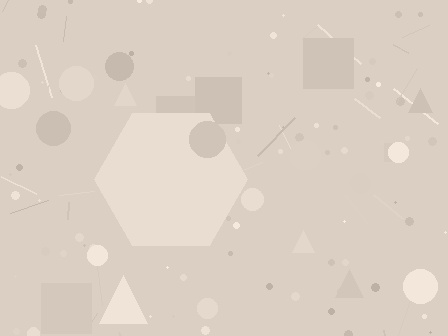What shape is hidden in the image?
A hexagon is hidden in the image.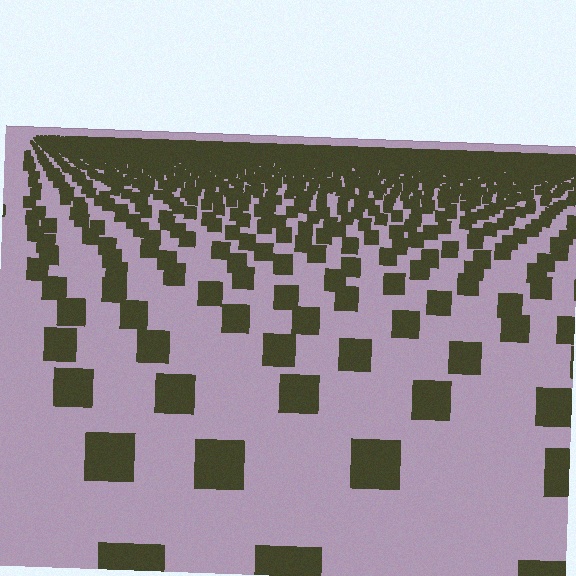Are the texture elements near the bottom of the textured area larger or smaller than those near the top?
Larger. Near the bottom, elements are closer to the viewer and appear at a bigger on-screen size.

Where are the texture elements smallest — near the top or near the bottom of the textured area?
Near the top.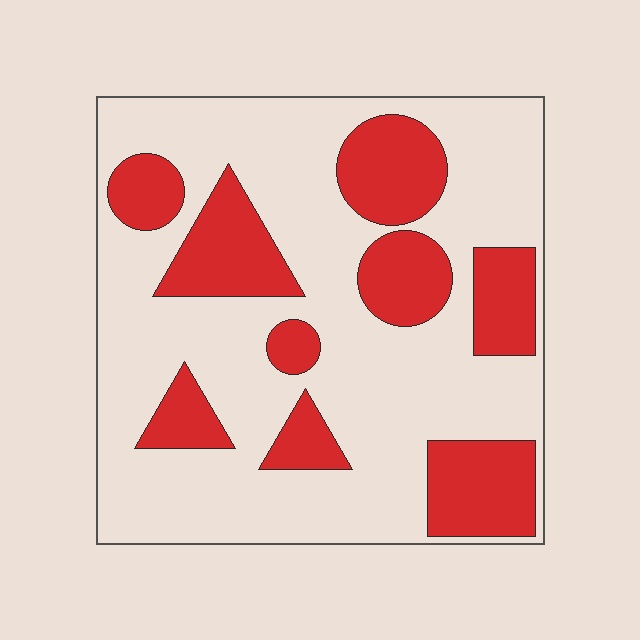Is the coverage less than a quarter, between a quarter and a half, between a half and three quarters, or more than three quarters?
Between a quarter and a half.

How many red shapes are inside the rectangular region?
9.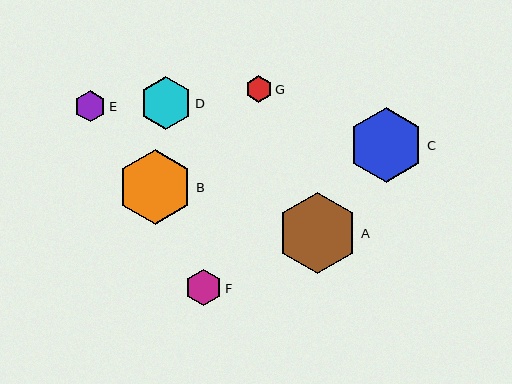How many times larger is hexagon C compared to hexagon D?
Hexagon C is approximately 1.4 times the size of hexagon D.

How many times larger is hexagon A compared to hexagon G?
Hexagon A is approximately 3.0 times the size of hexagon G.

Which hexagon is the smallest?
Hexagon G is the smallest with a size of approximately 26 pixels.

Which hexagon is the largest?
Hexagon A is the largest with a size of approximately 81 pixels.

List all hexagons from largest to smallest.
From largest to smallest: A, C, B, D, F, E, G.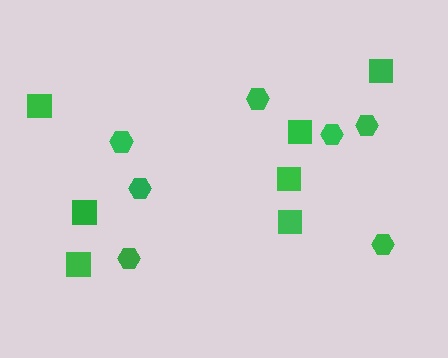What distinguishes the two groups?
There are 2 groups: one group of squares (7) and one group of hexagons (7).